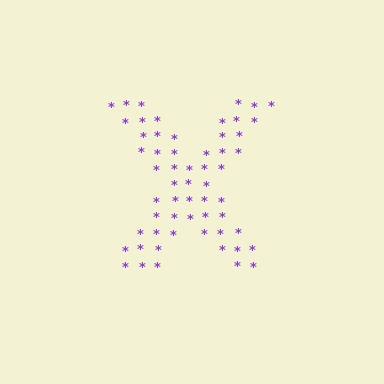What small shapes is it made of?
It is made of small asterisks.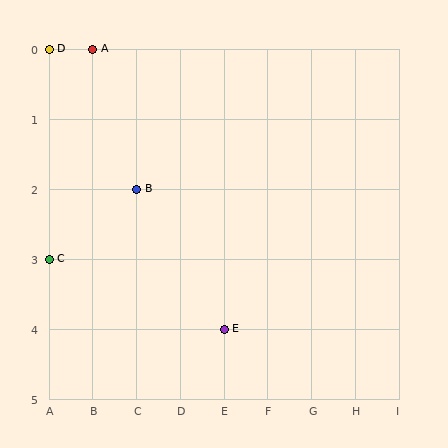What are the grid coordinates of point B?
Point B is at grid coordinates (C, 2).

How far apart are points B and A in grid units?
Points B and A are 1 column and 2 rows apart (about 2.2 grid units diagonally).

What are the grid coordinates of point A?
Point A is at grid coordinates (B, 0).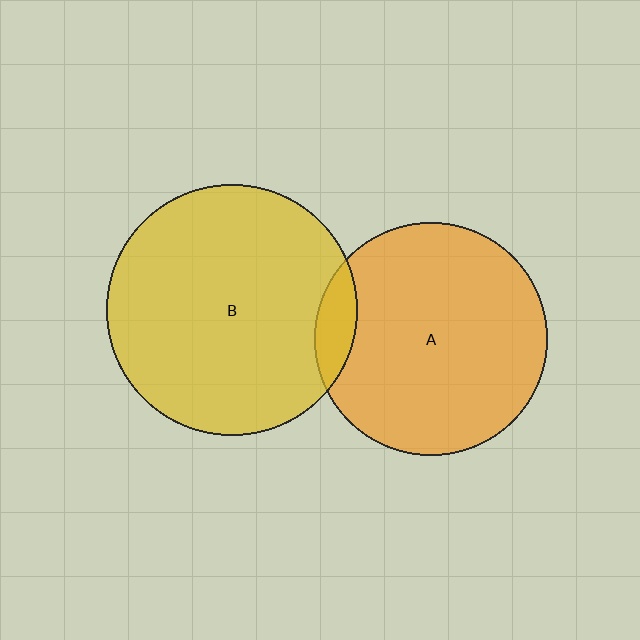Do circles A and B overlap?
Yes.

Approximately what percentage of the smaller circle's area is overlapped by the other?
Approximately 10%.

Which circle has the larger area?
Circle B (yellow).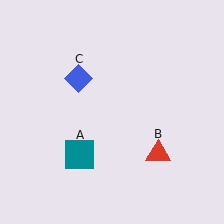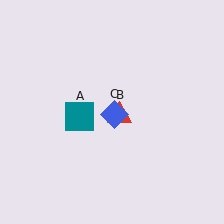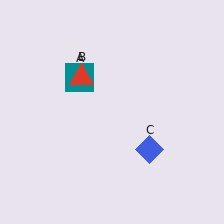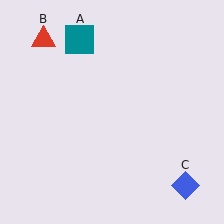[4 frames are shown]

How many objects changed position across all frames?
3 objects changed position: teal square (object A), red triangle (object B), blue diamond (object C).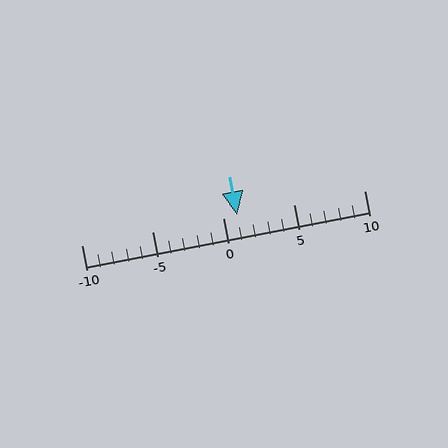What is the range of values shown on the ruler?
The ruler shows values from -10 to 10.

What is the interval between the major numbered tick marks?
The major tick marks are spaced 5 units apart.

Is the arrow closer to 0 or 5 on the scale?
The arrow is closer to 0.